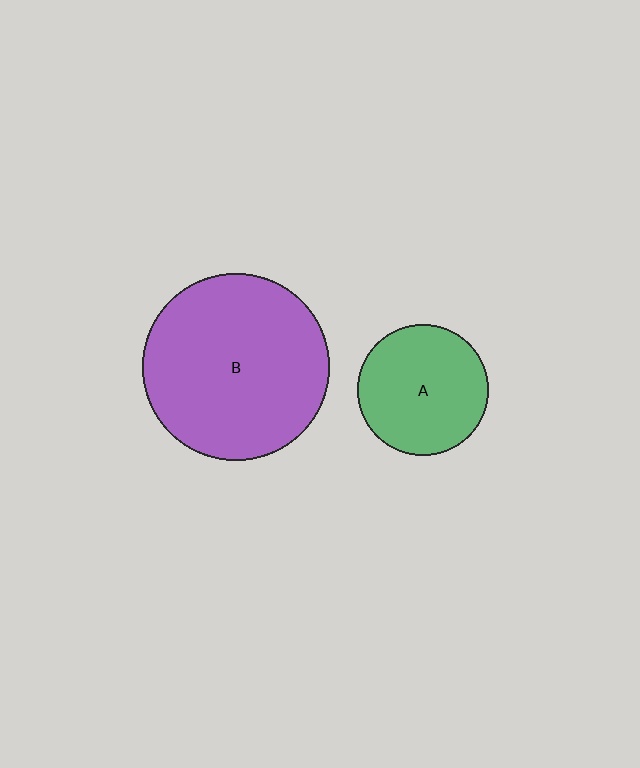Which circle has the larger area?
Circle B (purple).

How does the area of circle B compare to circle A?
Approximately 2.0 times.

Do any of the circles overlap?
No, none of the circles overlap.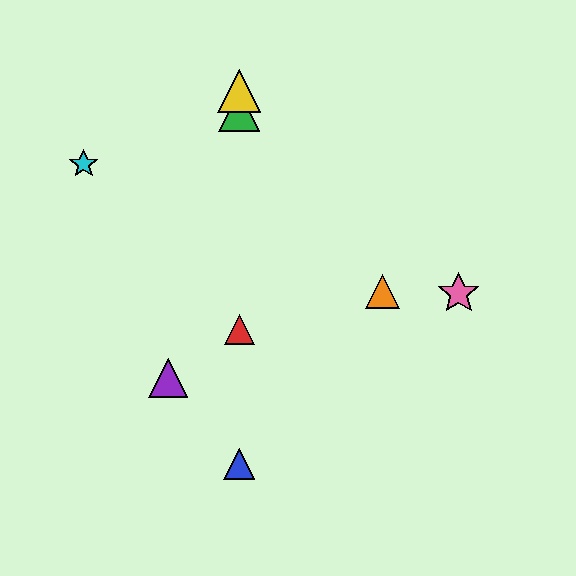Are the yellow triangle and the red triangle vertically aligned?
Yes, both are at x≈239.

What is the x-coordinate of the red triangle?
The red triangle is at x≈239.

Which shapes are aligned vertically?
The red triangle, the blue triangle, the green triangle, the yellow triangle are aligned vertically.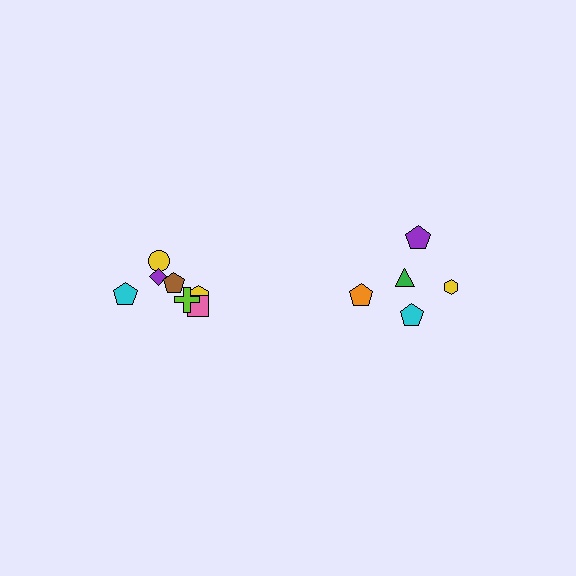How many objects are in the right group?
There are 5 objects.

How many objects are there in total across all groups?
There are 12 objects.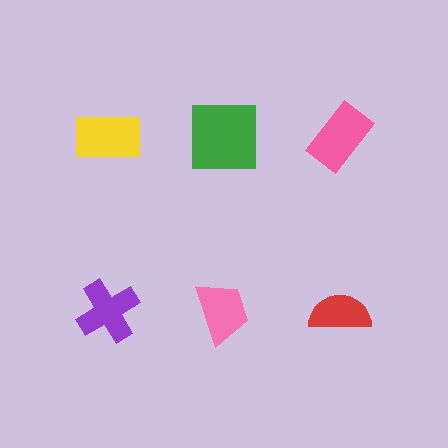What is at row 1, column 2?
A green square.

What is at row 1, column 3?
A pink rectangle.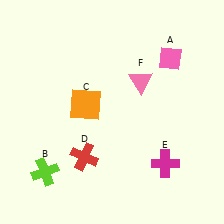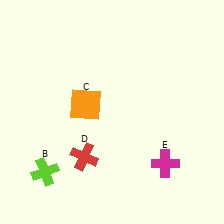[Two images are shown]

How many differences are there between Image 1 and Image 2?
There are 2 differences between the two images.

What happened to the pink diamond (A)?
The pink diamond (A) was removed in Image 2. It was in the top-right area of Image 1.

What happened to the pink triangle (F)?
The pink triangle (F) was removed in Image 2. It was in the top-right area of Image 1.